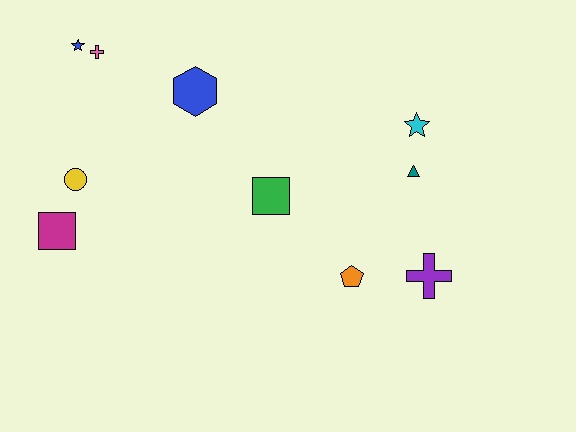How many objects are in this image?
There are 10 objects.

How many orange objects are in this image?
There is 1 orange object.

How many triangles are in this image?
There is 1 triangle.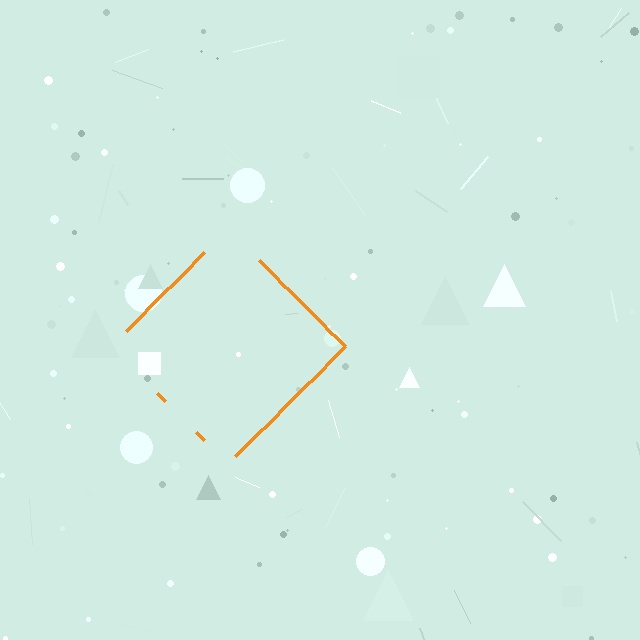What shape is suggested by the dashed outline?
The dashed outline suggests a diamond.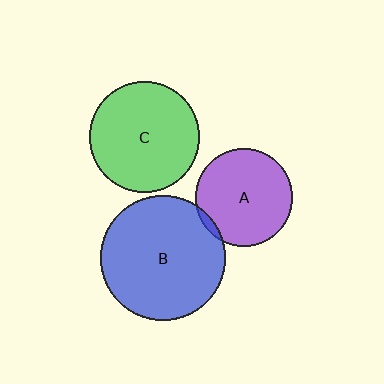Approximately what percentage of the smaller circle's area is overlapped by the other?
Approximately 5%.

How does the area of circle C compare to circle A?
Approximately 1.3 times.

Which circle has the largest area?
Circle B (blue).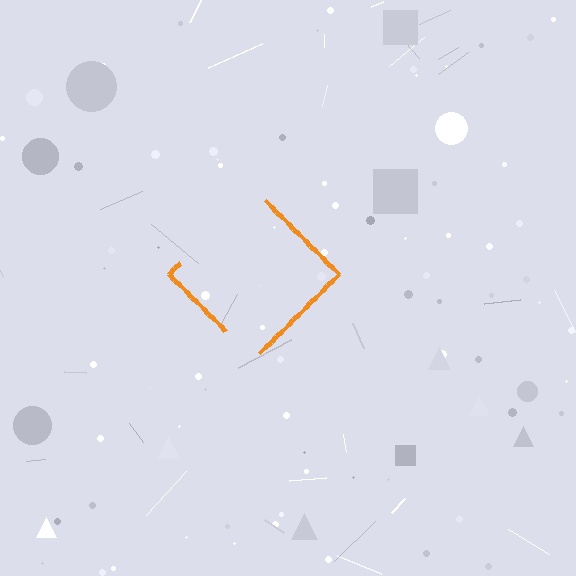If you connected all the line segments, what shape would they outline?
They would outline a diamond.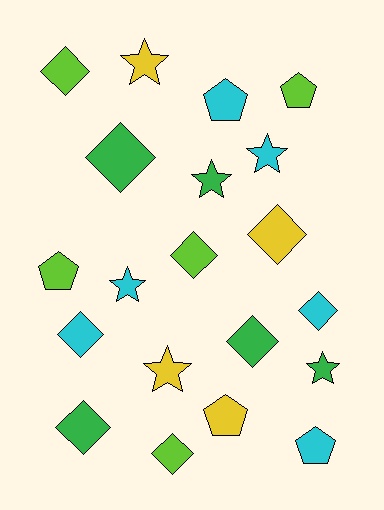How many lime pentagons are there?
There are 2 lime pentagons.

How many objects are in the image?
There are 20 objects.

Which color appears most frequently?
Cyan, with 6 objects.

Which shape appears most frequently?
Diamond, with 9 objects.